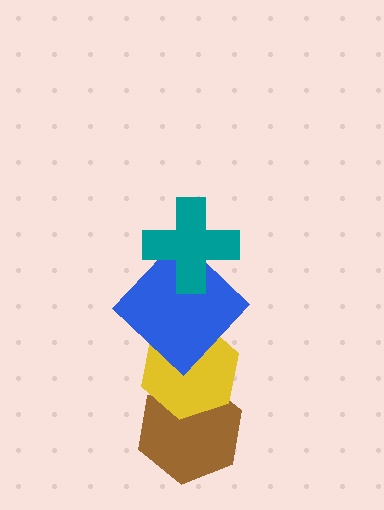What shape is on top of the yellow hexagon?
The blue diamond is on top of the yellow hexagon.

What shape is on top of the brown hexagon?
The yellow hexagon is on top of the brown hexagon.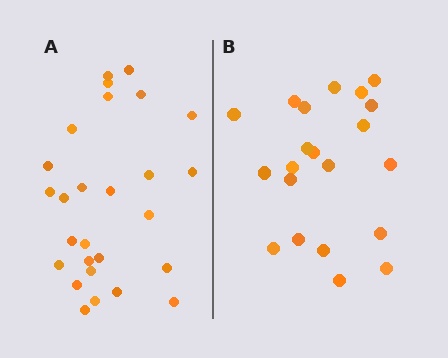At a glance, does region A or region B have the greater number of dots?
Region A (the left region) has more dots.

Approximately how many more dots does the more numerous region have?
Region A has about 6 more dots than region B.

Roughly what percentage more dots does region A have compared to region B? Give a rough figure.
About 30% more.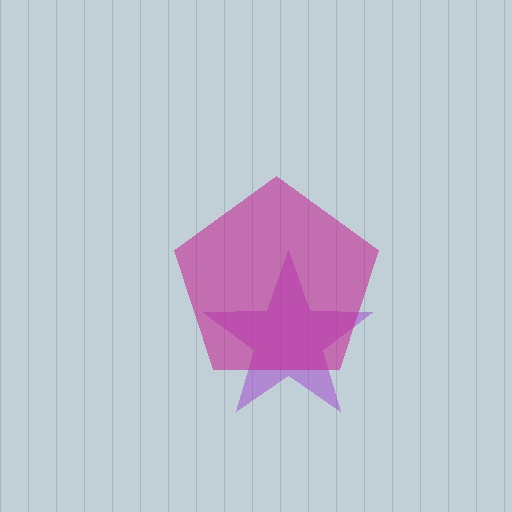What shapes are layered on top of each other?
The layered shapes are: a purple star, a magenta pentagon.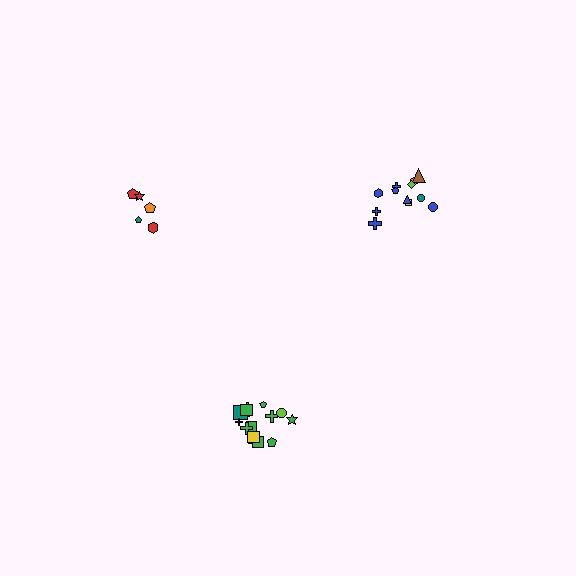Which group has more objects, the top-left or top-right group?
The top-right group.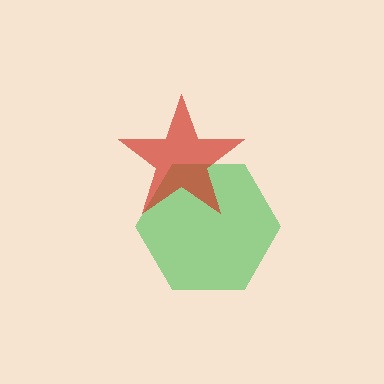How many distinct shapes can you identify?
There are 2 distinct shapes: a green hexagon, a red star.